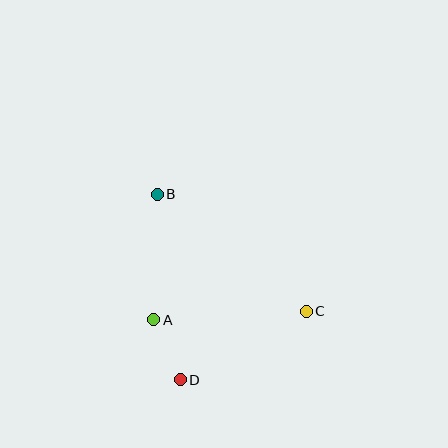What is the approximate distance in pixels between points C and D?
The distance between C and D is approximately 143 pixels.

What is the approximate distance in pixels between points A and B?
The distance between A and B is approximately 126 pixels.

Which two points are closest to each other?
Points A and D are closest to each other.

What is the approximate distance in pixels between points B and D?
The distance between B and D is approximately 187 pixels.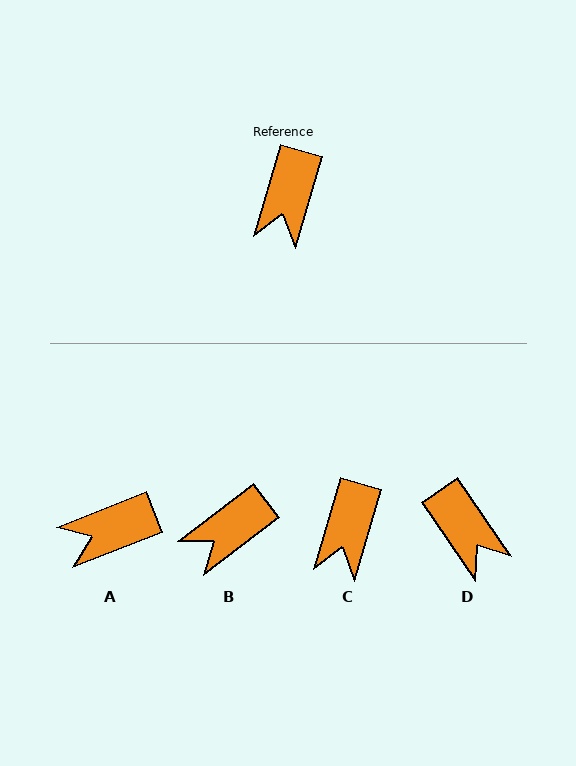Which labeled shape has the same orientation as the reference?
C.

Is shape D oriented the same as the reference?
No, it is off by about 51 degrees.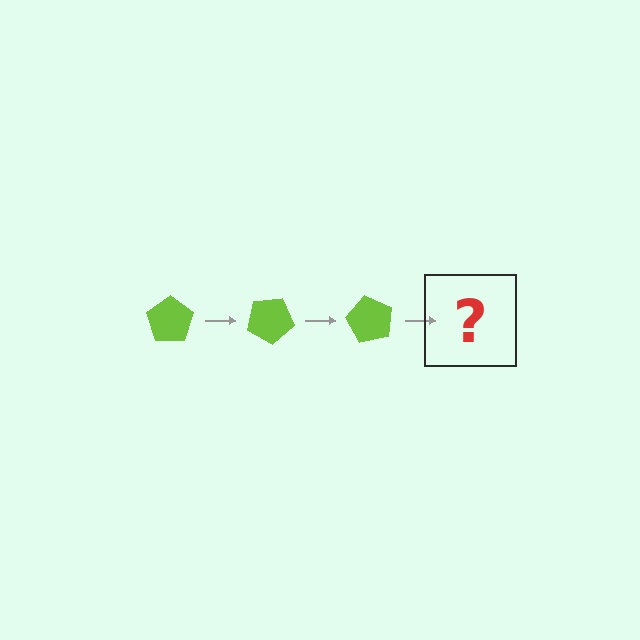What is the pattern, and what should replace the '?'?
The pattern is that the pentagon rotates 30 degrees each step. The '?' should be a lime pentagon rotated 90 degrees.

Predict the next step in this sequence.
The next step is a lime pentagon rotated 90 degrees.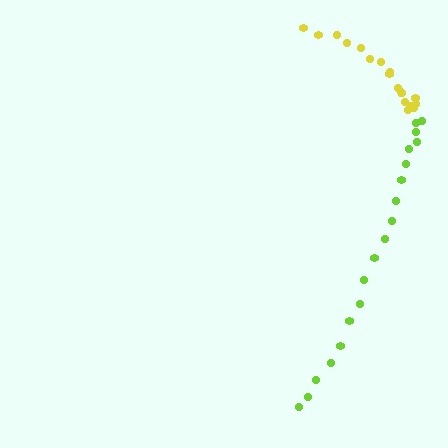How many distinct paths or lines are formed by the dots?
There are 2 distinct paths.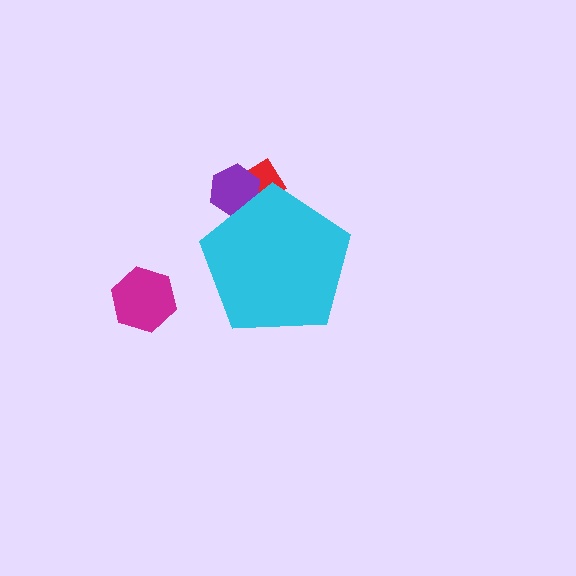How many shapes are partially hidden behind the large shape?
2 shapes are partially hidden.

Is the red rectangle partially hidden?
Yes, the red rectangle is partially hidden behind the cyan pentagon.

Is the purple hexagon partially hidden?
Yes, the purple hexagon is partially hidden behind the cyan pentagon.